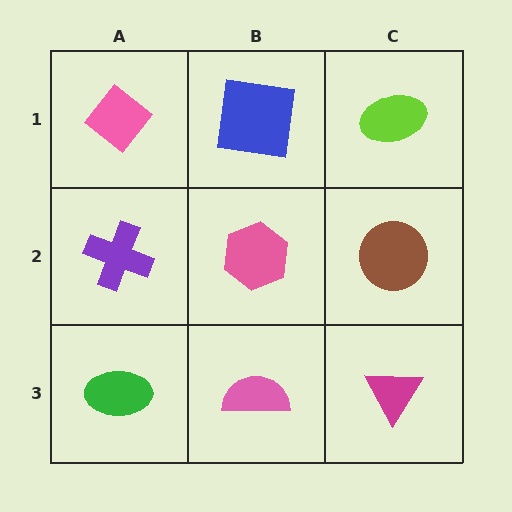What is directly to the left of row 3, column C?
A pink semicircle.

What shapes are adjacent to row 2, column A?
A pink diamond (row 1, column A), a green ellipse (row 3, column A), a pink hexagon (row 2, column B).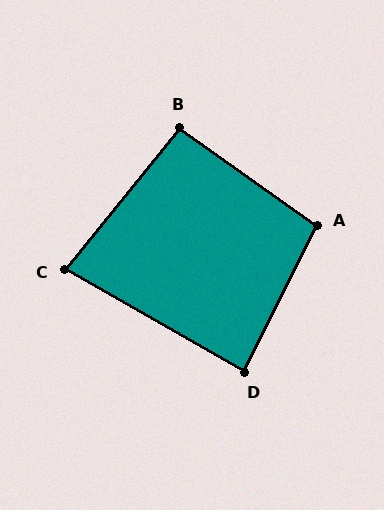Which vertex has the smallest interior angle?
C, at approximately 81 degrees.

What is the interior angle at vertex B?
Approximately 93 degrees (approximately right).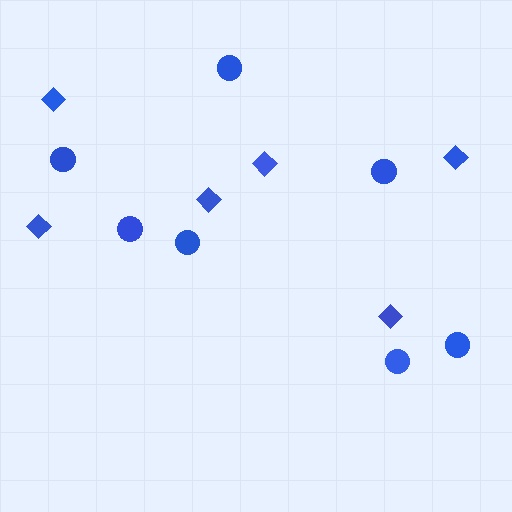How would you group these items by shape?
There are 2 groups: one group of diamonds (6) and one group of circles (7).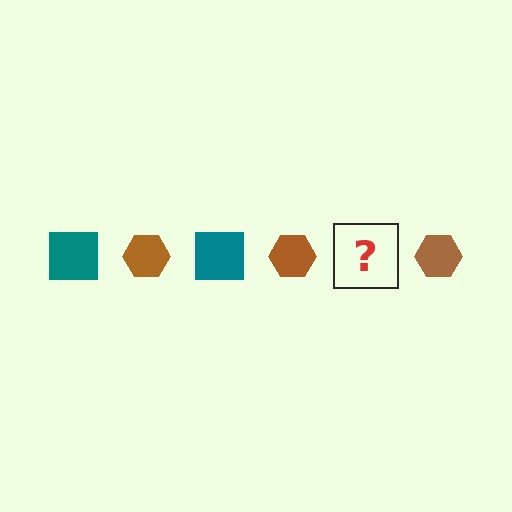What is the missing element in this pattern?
The missing element is a teal square.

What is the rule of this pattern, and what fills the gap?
The rule is that the pattern alternates between teal square and brown hexagon. The gap should be filled with a teal square.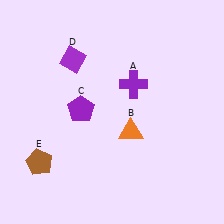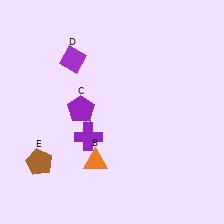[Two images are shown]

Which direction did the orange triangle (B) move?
The orange triangle (B) moved left.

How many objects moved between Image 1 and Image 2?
2 objects moved between the two images.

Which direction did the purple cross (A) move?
The purple cross (A) moved down.